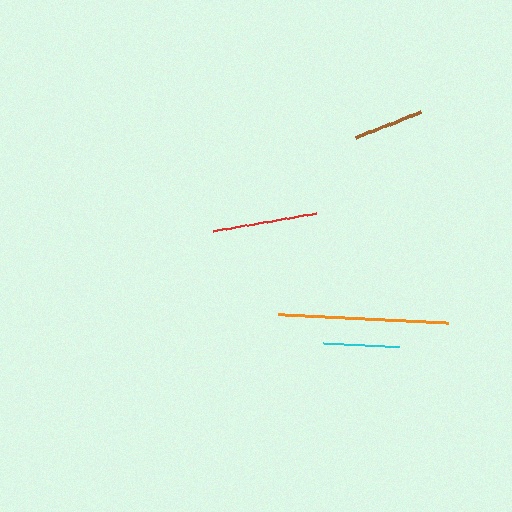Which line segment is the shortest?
The brown line is the shortest at approximately 70 pixels.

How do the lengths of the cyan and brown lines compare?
The cyan and brown lines are approximately the same length.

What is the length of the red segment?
The red segment is approximately 105 pixels long.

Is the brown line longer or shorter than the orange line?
The orange line is longer than the brown line.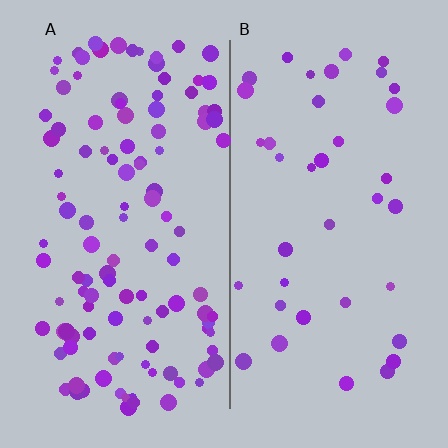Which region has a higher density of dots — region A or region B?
A (the left).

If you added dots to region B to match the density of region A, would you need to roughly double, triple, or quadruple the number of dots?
Approximately triple.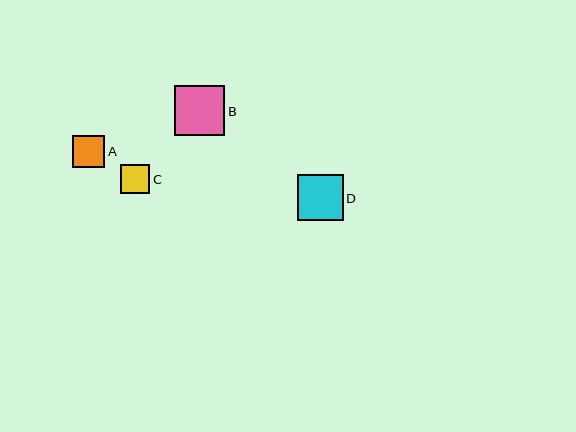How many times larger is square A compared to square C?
Square A is approximately 1.1 times the size of square C.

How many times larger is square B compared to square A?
Square B is approximately 1.6 times the size of square A.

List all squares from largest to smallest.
From largest to smallest: B, D, A, C.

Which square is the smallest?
Square C is the smallest with a size of approximately 29 pixels.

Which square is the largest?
Square B is the largest with a size of approximately 51 pixels.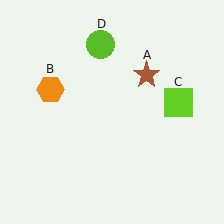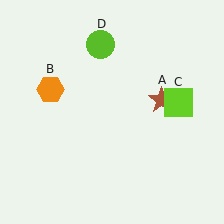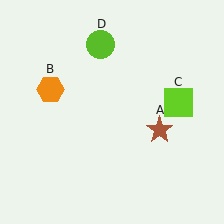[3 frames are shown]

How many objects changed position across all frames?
1 object changed position: brown star (object A).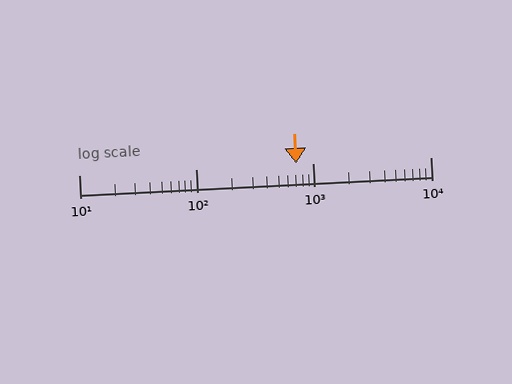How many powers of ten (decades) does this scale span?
The scale spans 3 decades, from 10 to 10000.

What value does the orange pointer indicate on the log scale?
The pointer indicates approximately 710.